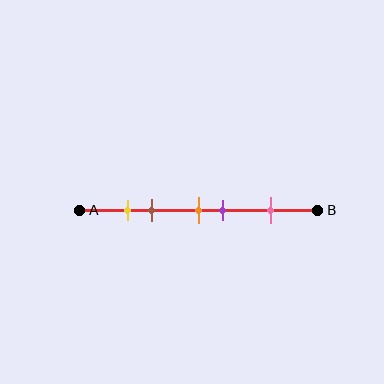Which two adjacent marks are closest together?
The yellow and brown marks are the closest adjacent pair.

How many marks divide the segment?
There are 5 marks dividing the segment.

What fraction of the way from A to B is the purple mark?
The purple mark is approximately 60% (0.6) of the way from A to B.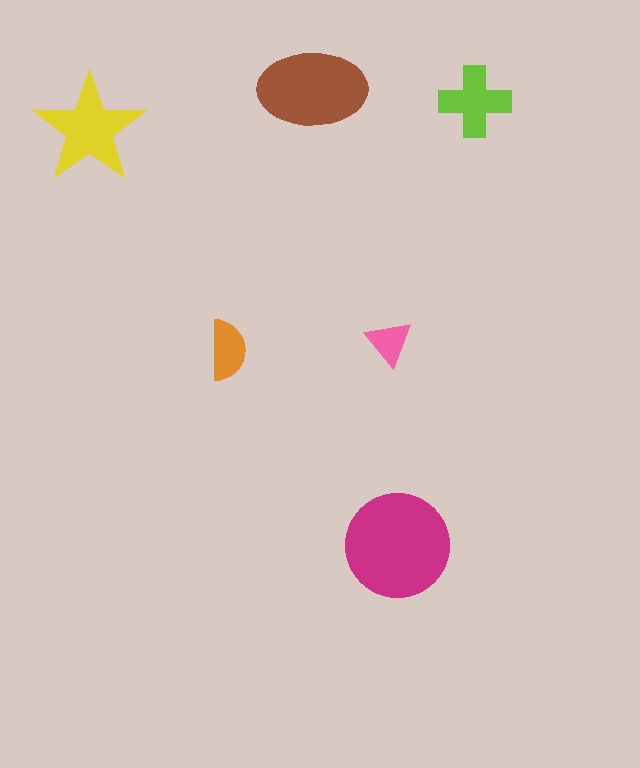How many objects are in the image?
There are 6 objects in the image.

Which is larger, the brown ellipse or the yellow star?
The brown ellipse.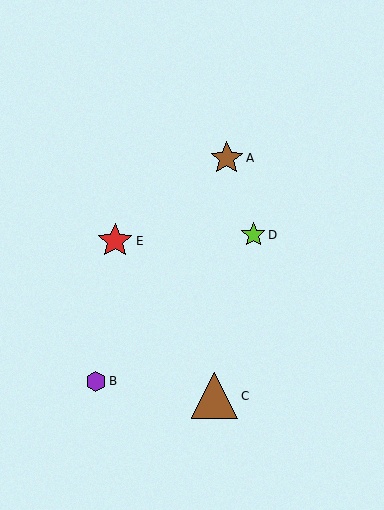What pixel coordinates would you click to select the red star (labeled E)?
Click at (115, 241) to select the red star E.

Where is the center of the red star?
The center of the red star is at (115, 241).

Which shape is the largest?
The brown triangle (labeled C) is the largest.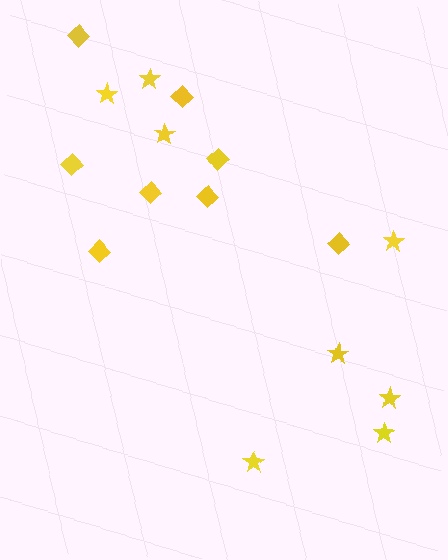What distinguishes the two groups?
There are 2 groups: one group of diamonds (8) and one group of stars (8).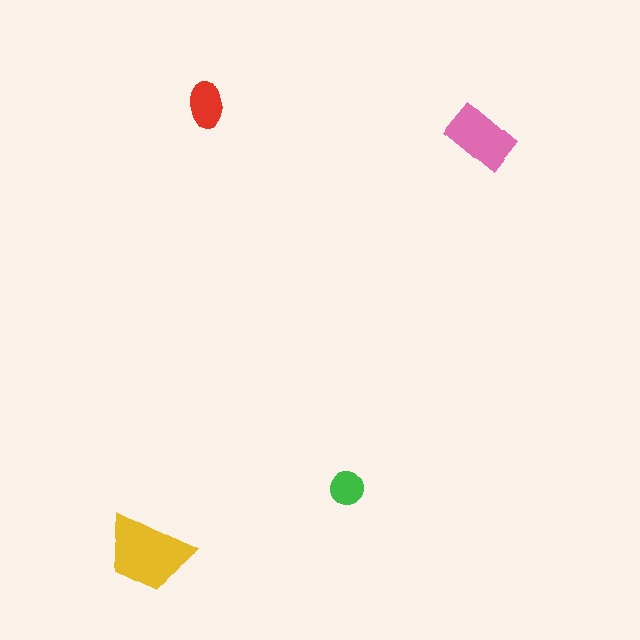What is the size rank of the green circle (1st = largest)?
4th.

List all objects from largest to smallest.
The yellow trapezoid, the pink rectangle, the red ellipse, the green circle.